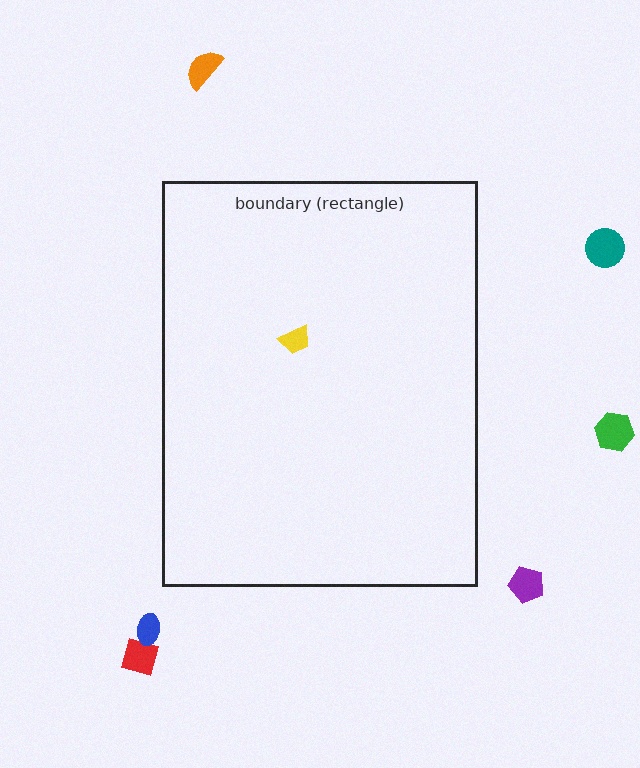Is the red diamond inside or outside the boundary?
Outside.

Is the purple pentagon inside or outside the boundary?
Outside.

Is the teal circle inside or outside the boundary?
Outside.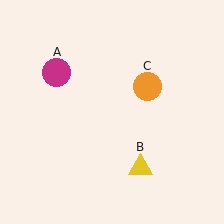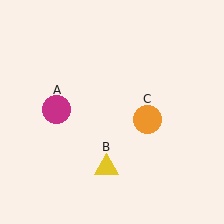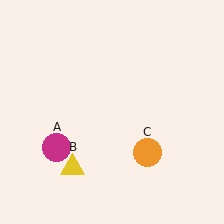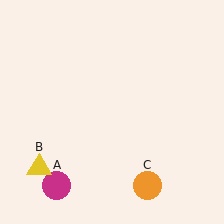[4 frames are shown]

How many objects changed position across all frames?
3 objects changed position: magenta circle (object A), yellow triangle (object B), orange circle (object C).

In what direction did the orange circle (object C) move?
The orange circle (object C) moved down.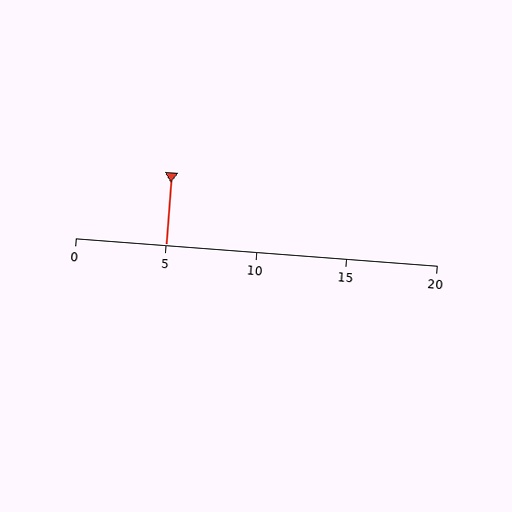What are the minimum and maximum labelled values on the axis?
The axis runs from 0 to 20.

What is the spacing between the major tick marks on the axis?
The major ticks are spaced 5 apart.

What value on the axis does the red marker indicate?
The marker indicates approximately 5.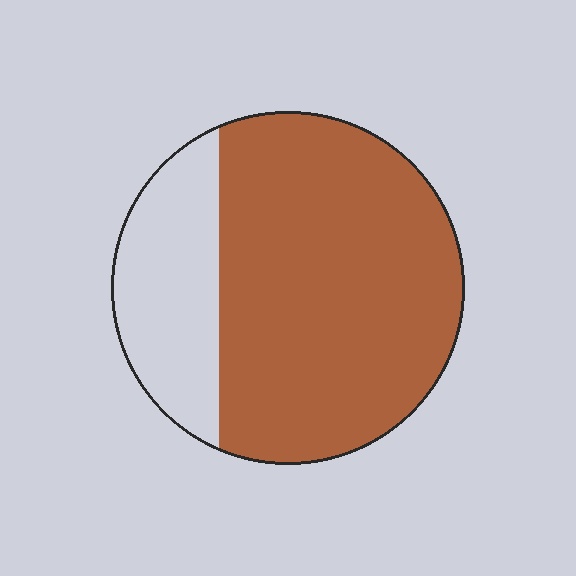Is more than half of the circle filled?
Yes.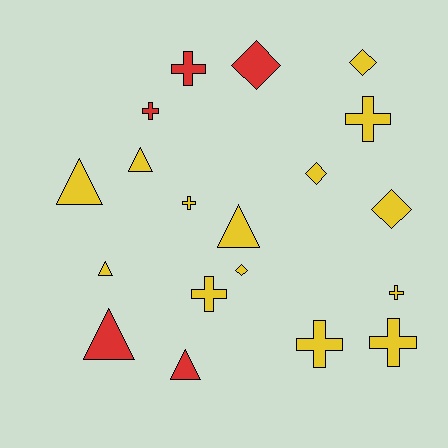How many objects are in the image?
There are 19 objects.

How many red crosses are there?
There are 2 red crosses.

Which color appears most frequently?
Yellow, with 14 objects.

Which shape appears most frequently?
Cross, with 8 objects.